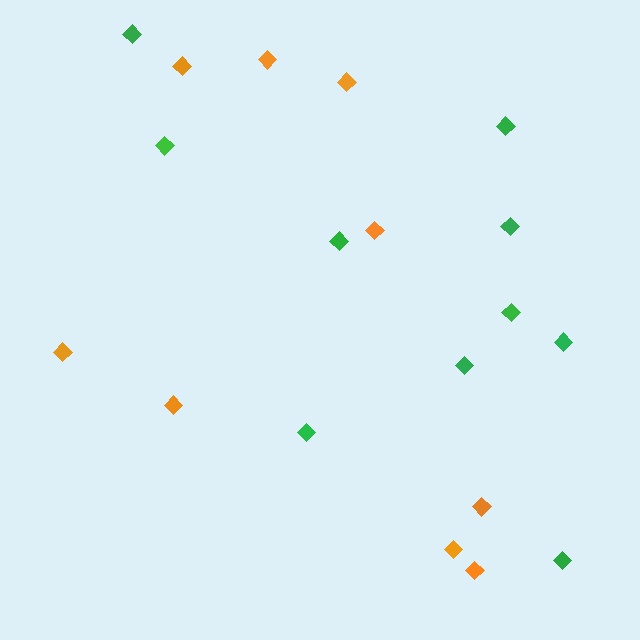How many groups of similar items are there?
There are 2 groups: one group of green diamonds (10) and one group of orange diamonds (9).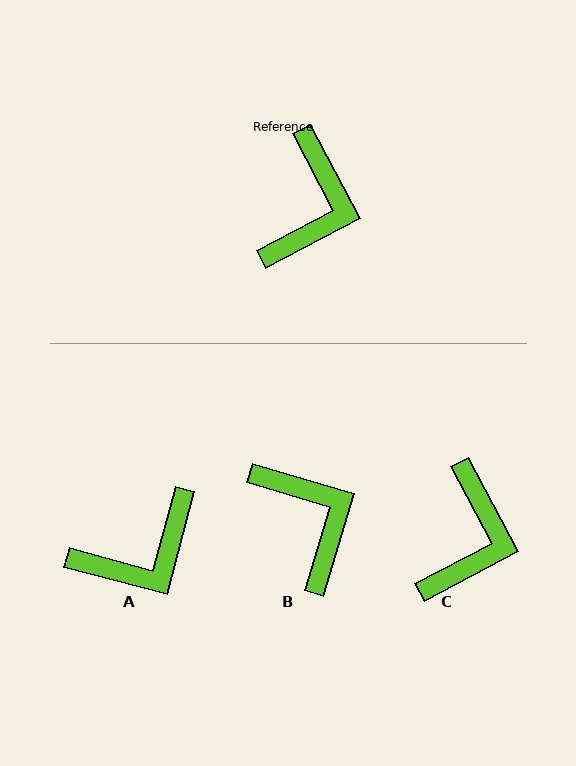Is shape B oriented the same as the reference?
No, it is off by about 45 degrees.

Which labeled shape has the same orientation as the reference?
C.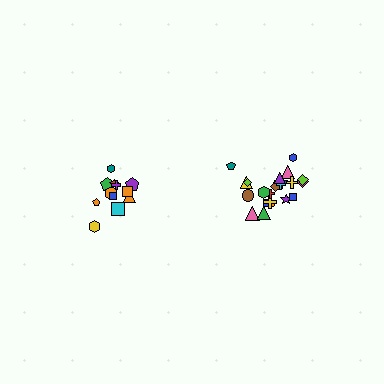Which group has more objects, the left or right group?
The right group.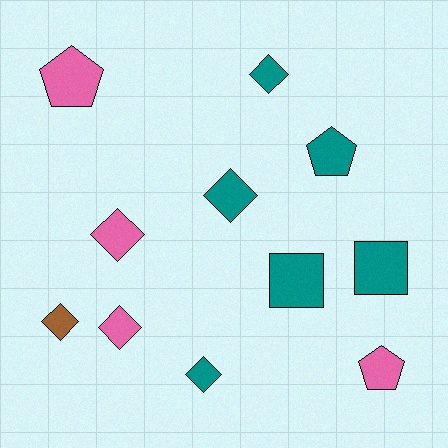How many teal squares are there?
There are 2 teal squares.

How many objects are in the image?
There are 11 objects.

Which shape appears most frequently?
Diamond, with 6 objects.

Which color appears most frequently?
Teal, with 6 objects.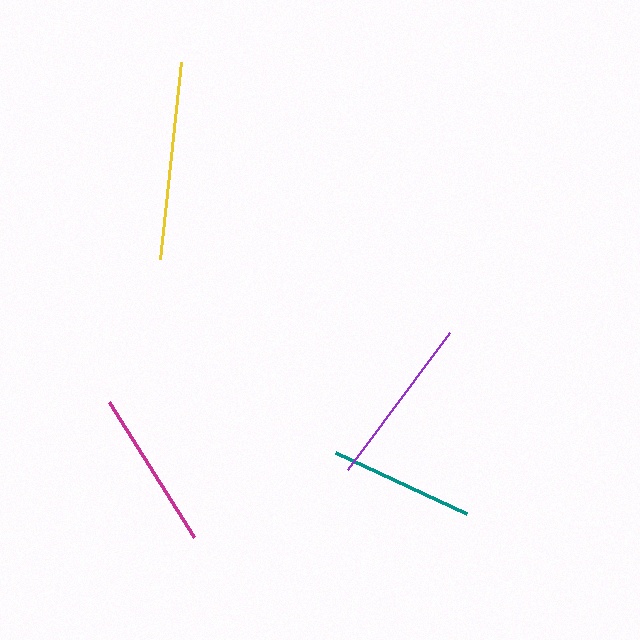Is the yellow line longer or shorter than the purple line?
The yellow line is longer than the purple line.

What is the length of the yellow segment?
The yellow segment is approximately 198 pixels long.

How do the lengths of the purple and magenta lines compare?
The purple and magenta lines are approximately the same length.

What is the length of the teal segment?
The teal segment is approximately 144 pixels long.